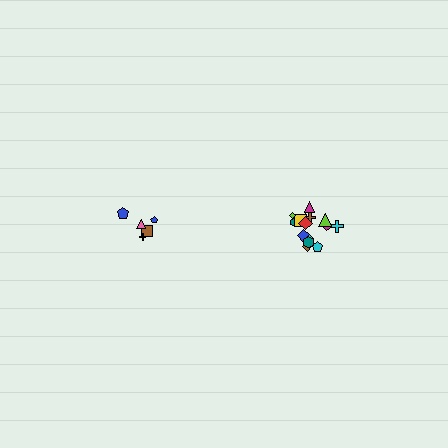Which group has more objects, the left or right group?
The right group.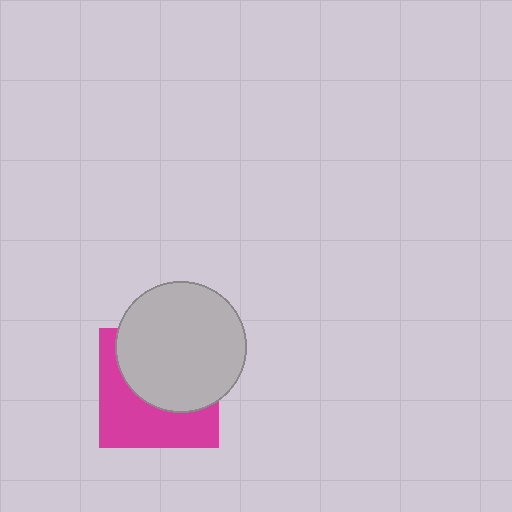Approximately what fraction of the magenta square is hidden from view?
Roughly 54% of the magenta square is hidden behind the light gray circle.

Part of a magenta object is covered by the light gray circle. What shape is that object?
It is a square.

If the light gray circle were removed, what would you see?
You would see the complete magenta square.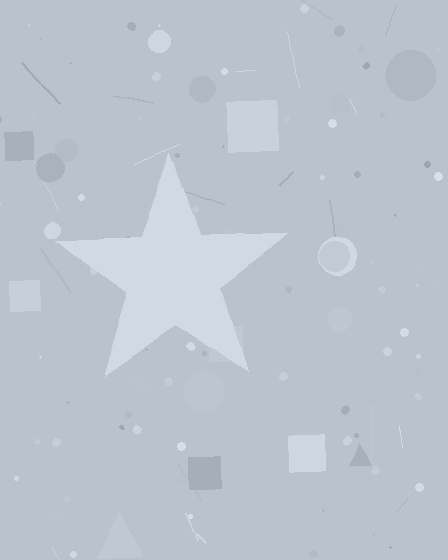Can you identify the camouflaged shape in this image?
The camouflaged shape is a star.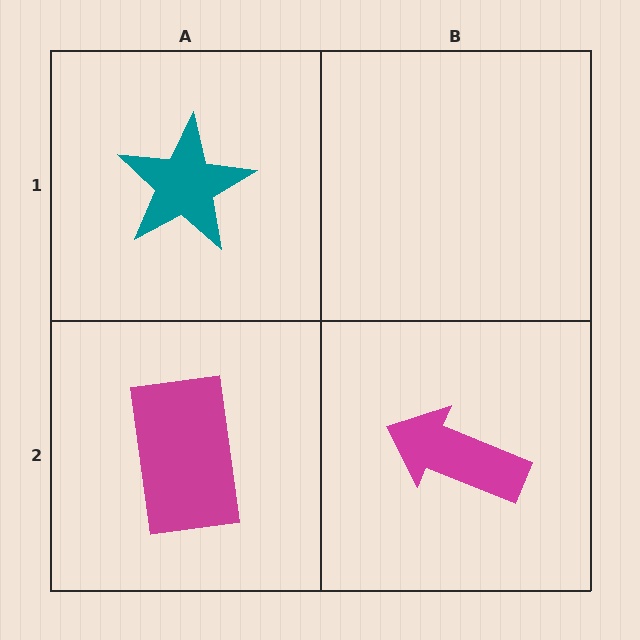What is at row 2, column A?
A magenta rectangle.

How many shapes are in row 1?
1 shape.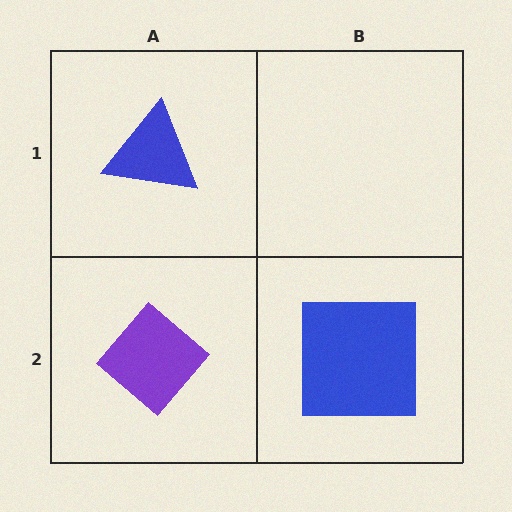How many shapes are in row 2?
2 shapes.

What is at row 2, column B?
A blue square.